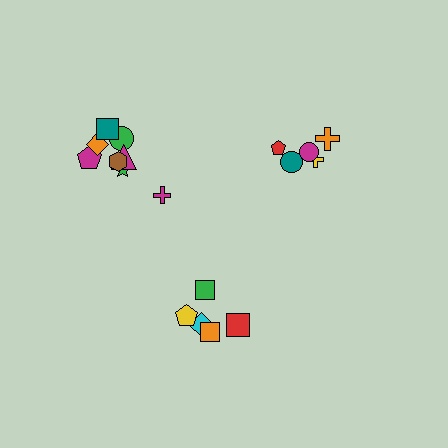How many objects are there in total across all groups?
There are 18 objects.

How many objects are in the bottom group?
There are 5 objects.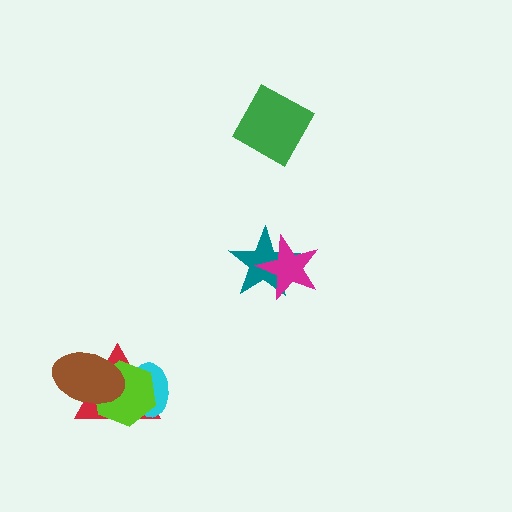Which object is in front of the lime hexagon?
The brown ellipse is in front of the lime hexagon.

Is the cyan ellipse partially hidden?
Yes, it is partially covered by another shape.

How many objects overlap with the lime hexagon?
3 objects overlap with the lime hexagon.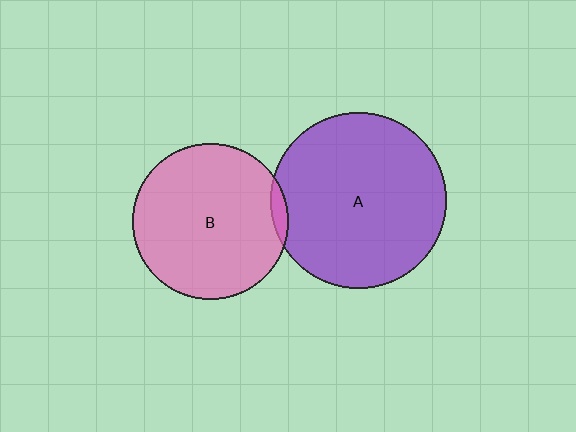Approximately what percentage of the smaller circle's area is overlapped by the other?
Approximately 5%.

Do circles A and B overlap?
Yes.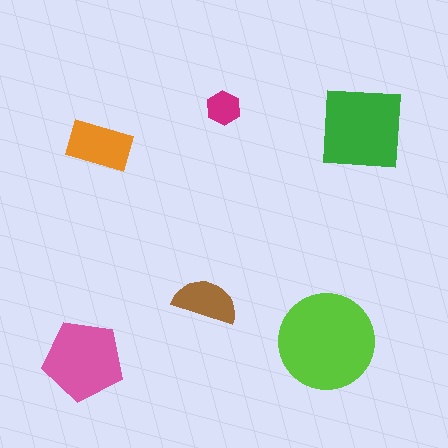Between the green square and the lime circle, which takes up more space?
The lime circle.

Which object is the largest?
The lime circle.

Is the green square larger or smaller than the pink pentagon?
Larger.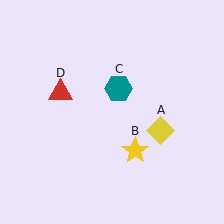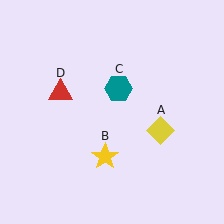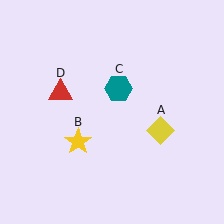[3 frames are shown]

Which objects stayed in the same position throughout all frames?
Yellow diamond (object A) and teal hexagon (object C) and red triangle (object D) remained stationary.